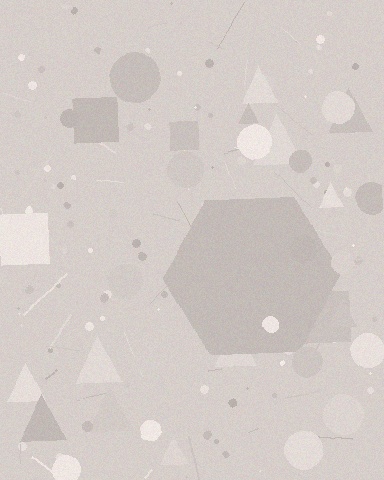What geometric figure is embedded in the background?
A hexagon is embedded in the background.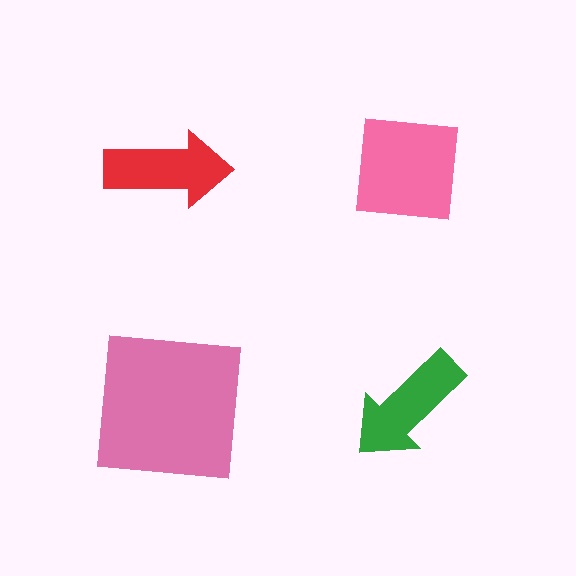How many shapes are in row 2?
2 shapes.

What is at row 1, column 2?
A pink square.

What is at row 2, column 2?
A green arrow.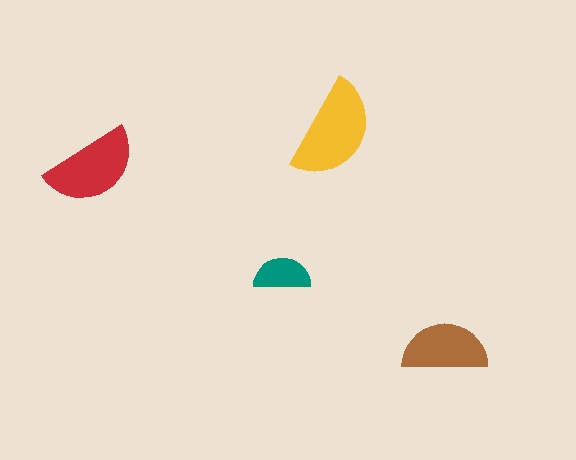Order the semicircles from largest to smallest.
the yellow one, the red one, the brown one, the teal one.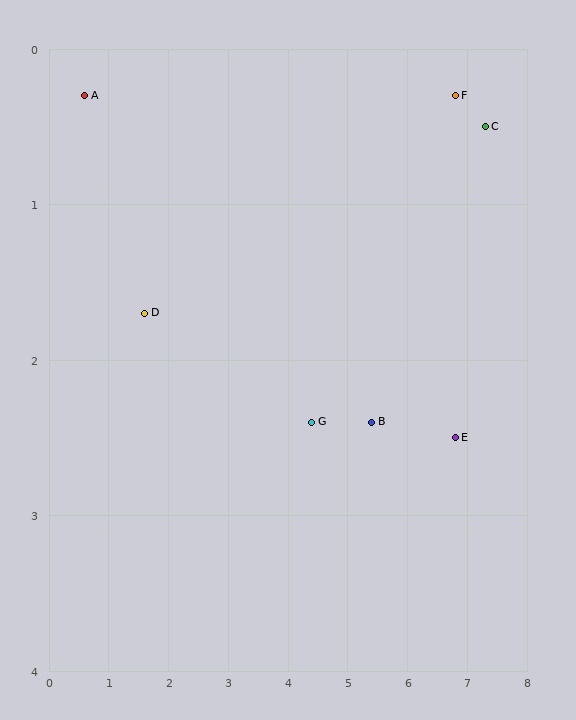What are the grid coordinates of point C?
Point C is at approximately (7.3, 0.5).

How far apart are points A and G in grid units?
Points A and G are about 4.3 grid units apart.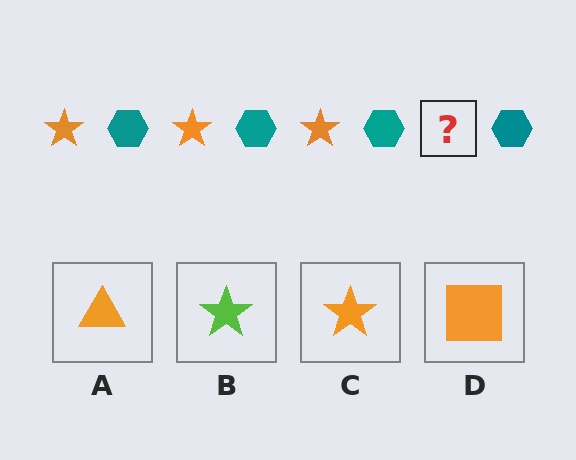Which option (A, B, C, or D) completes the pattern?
C.